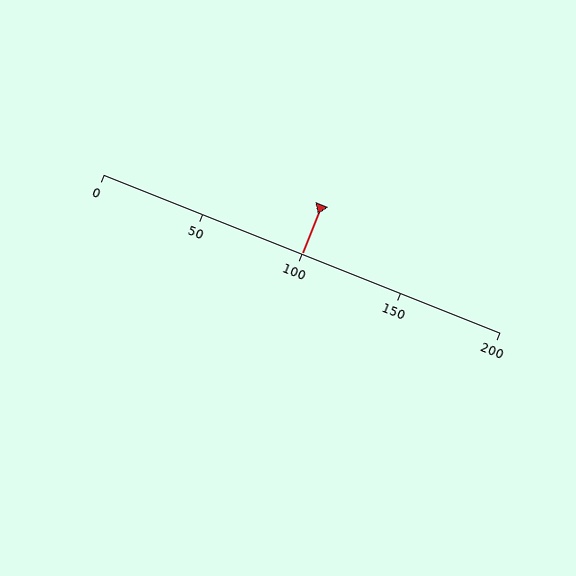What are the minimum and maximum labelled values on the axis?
The axis runs from 0 to 200.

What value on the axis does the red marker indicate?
The marker indicates approximately 100.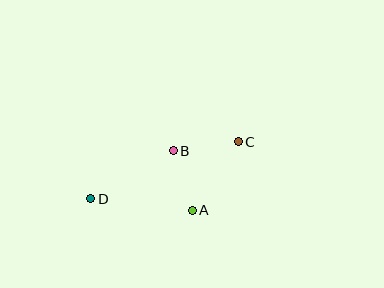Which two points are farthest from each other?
Points C and D are farthest from each other.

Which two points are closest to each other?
Points A and B are closest to each other.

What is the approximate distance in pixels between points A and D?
The distance between A and D is approximately 102 pixels.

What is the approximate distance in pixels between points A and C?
The distance between A and C is approximately 82 pixels.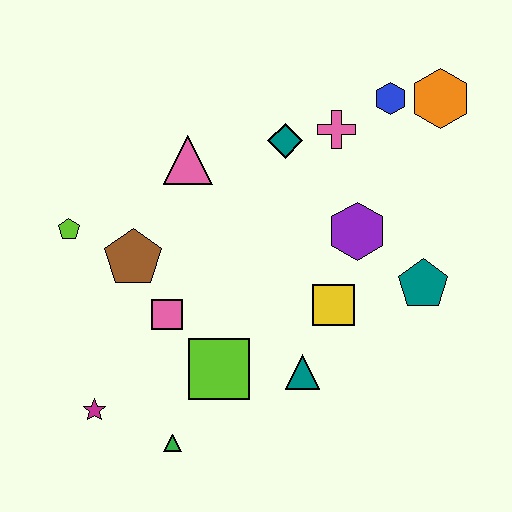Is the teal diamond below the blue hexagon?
Yes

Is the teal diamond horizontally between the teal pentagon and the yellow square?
No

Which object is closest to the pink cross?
The teal diamond is closest to the pink cross.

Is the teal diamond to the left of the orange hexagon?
Yes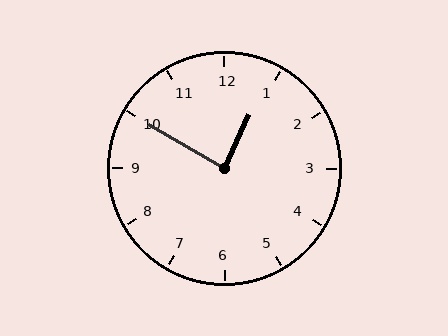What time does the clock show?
12:50.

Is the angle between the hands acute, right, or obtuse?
It is right.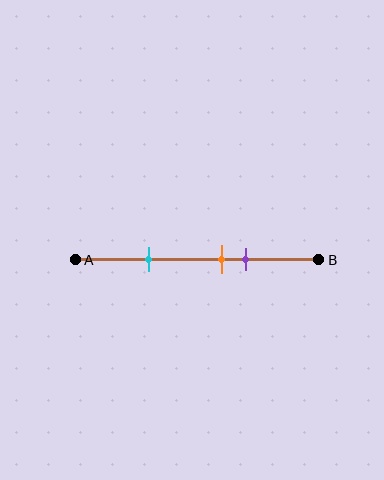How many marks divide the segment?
There are 3 marks dividing the segment.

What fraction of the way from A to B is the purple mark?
The purple mark is approximately 70% (0.7) of the way from A to B.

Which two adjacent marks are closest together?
The orange and purple marks are the closest adjacent pair.